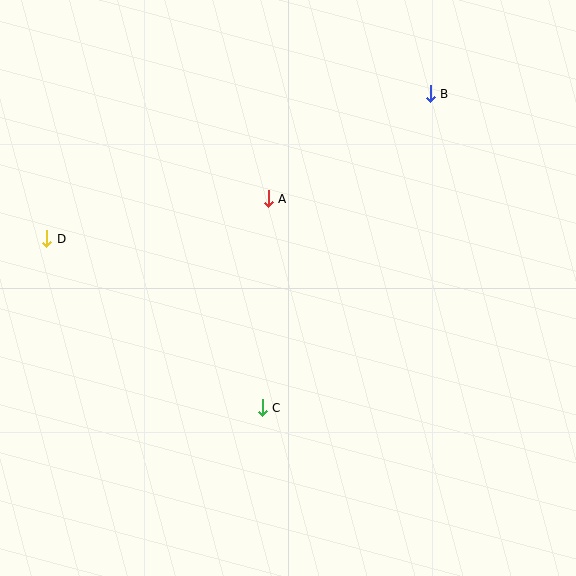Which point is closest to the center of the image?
Point A at (268, 199) is closest to the center.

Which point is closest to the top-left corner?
Point D is closest to the top-left corner.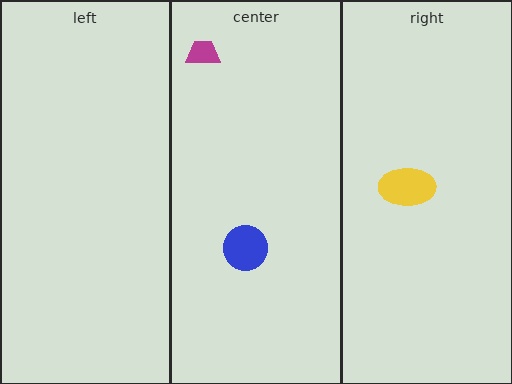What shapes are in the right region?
The yellow ellipse.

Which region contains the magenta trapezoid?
The center region.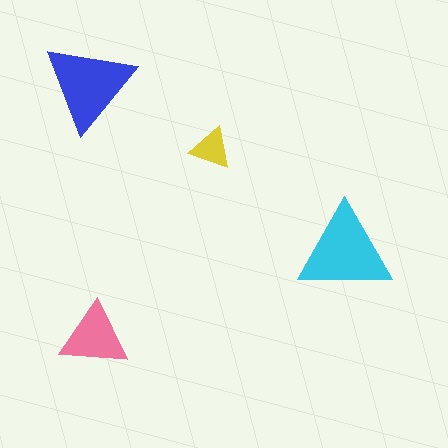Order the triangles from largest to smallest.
the cyan one, the blue one, the pink one, the yellow one.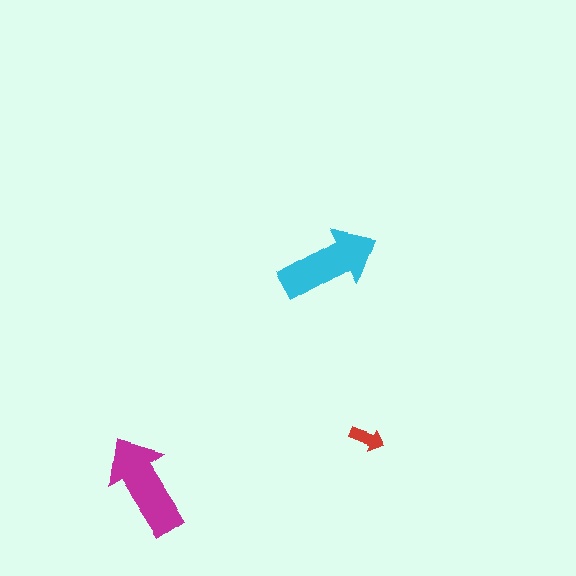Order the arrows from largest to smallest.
the magenta one, the cyan one, the red one.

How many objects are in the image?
There are 3 objects in the image.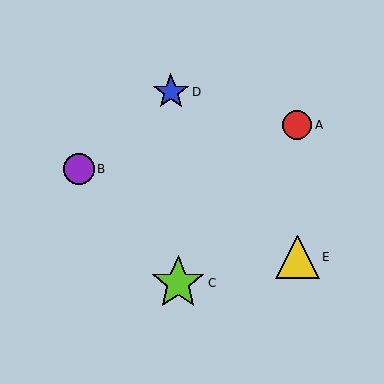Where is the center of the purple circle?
The center of the purple circle is at (79, 169).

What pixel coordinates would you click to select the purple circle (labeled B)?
Click at (79, 169) to select the purple circle B.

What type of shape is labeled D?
Shape D is a blue star.